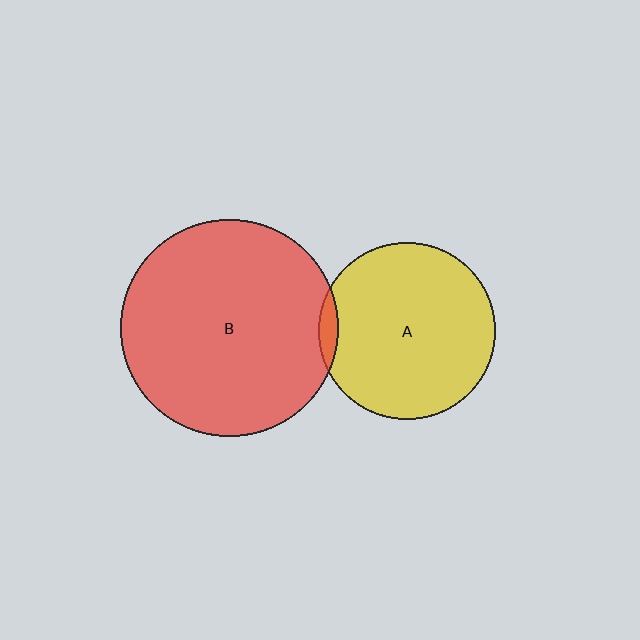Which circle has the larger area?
Circle B (red).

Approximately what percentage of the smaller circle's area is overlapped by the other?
Approximately 5%.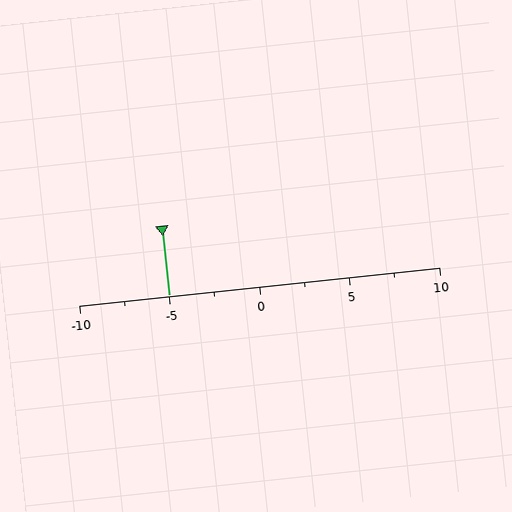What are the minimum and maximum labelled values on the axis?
The axis runs from -10 to 10.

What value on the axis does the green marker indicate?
The marker indicates approximately -5.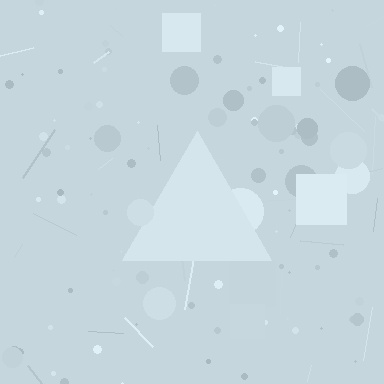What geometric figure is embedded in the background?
A triangle is embedded in the background.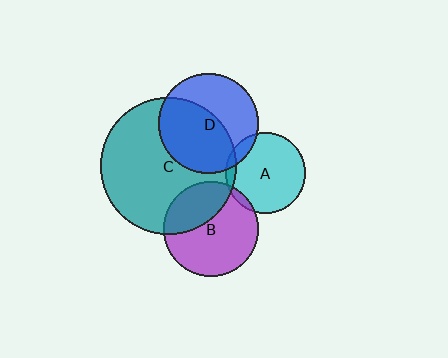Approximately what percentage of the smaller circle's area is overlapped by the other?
Approximately 55%.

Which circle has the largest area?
Circle C (teal).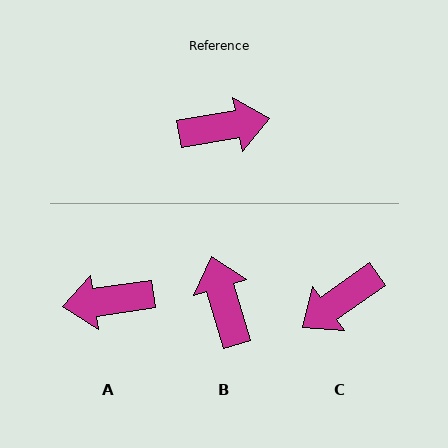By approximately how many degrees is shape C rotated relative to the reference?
Approximately 154 degrees clockwise.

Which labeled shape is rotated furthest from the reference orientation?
A, about 178 degrees away.